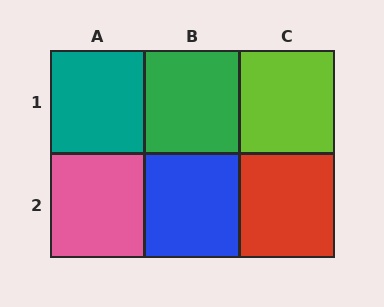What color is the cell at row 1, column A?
Teal.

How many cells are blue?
1 cell is blue.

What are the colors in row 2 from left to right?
Pink, blue, red.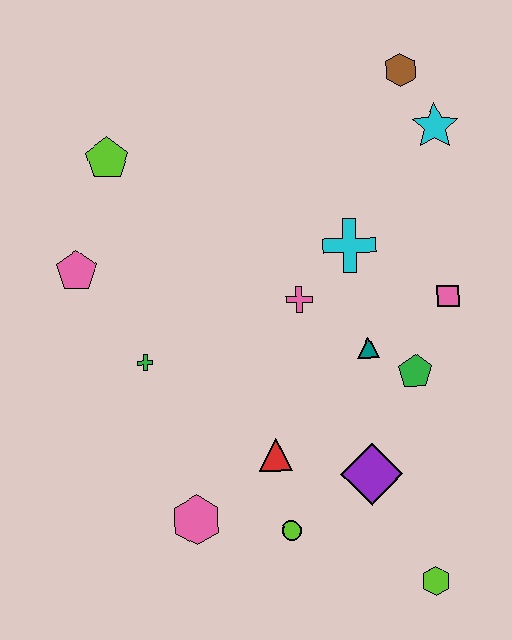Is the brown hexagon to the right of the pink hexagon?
Yes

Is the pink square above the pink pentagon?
No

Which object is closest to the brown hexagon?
The cyan star is closest to the brown hexagon.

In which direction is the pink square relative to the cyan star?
The pink square is below the cyan star.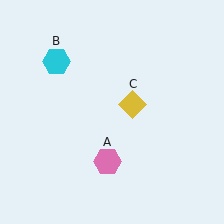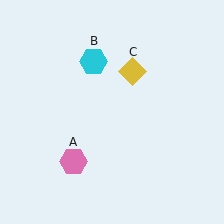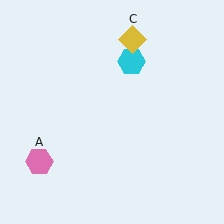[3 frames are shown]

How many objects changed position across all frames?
3 objects changed position: pink hexagon (object A), cyan hexagon (object B), yellow diamond (object C).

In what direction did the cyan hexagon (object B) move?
The cyan hexagon (object B) moved right.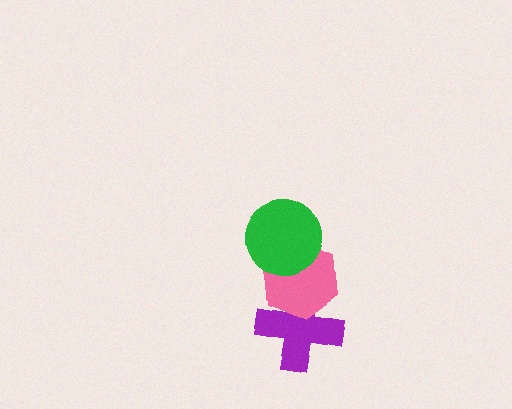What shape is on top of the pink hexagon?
The green circle is on top of the pink hexagon.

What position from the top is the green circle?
The green circle is 1st from the top.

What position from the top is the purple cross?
The purple cross is 3rd from the top.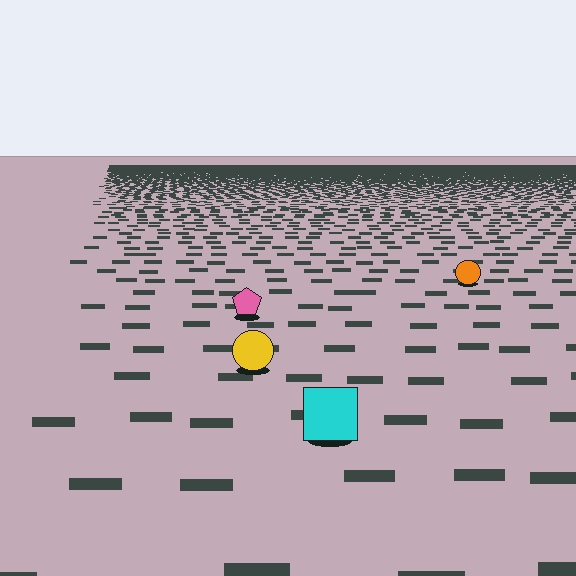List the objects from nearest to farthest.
From nearest to farthest: the cyan square, the yellow circle, the pink pentagon, the orange circle.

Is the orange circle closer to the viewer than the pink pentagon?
No. The pink pentagon is closer — you can tell from the texture gradient: the ground texture is coarser near it.